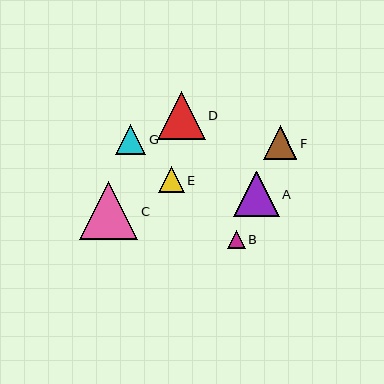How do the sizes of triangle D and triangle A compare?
Triangle D and triangle A are approximately the same size.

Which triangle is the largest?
Triangle C is the largest with a size of approximately 58 pixels.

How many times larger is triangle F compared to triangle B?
Triangle F is approximately 1.9 times the size of triangle B.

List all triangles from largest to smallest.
From largest to smallest: C, D, A, F, G, E, B.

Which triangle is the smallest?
Triangle B is the smallest with a size of approximately 18 pixels.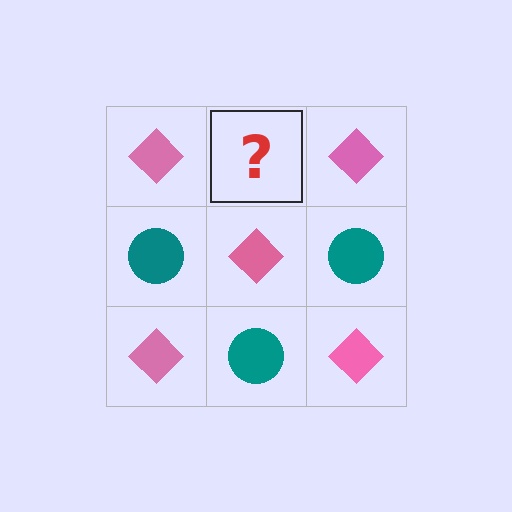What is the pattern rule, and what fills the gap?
The rule is that it alternates pink diamond and teal circle in a checkerboard pattern. The gap should be filled with a teal circle.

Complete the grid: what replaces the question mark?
The question mark should be replaced with a teal circle.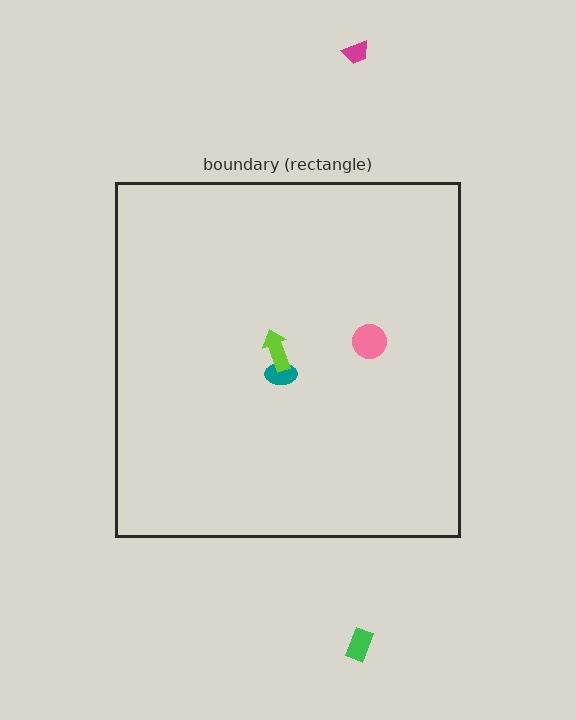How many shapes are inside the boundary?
3 inside, 2 outside.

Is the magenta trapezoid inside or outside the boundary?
Outside.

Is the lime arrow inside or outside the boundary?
Inside.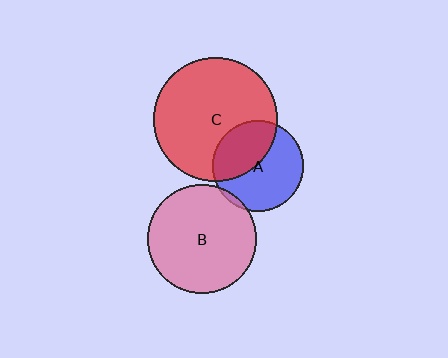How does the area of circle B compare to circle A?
Approximately 1.4 times.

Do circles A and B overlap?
Yes.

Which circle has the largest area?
Circle C (red).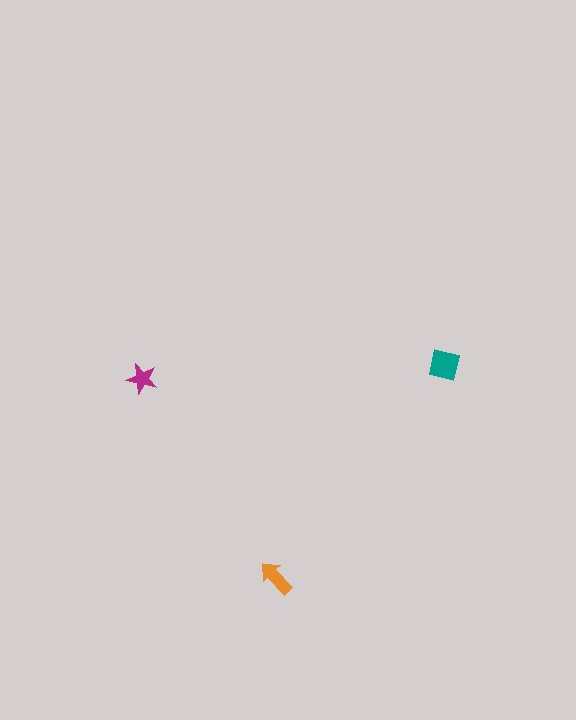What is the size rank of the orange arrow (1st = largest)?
2nd.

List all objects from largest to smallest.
The teal square, the orange arrow, the magenta star.